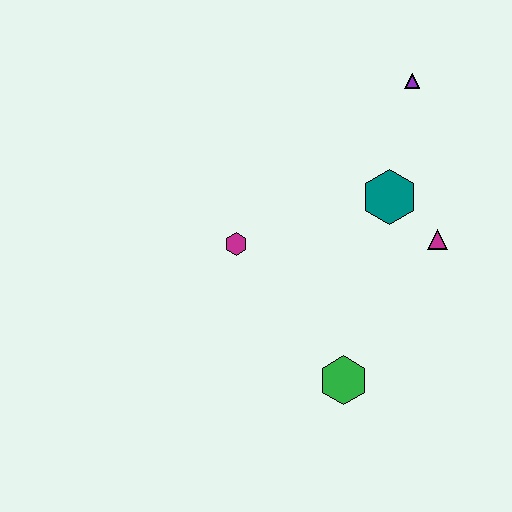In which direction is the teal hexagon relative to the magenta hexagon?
The teal hexagon is to the right of the magenta hexagon.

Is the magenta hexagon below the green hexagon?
No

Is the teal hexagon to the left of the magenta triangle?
Yes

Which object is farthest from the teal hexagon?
The green hexagon is farthest from the teal hexagon.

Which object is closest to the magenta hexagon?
The teal hexagon is closest to the magenta hexagon.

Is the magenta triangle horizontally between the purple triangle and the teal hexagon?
No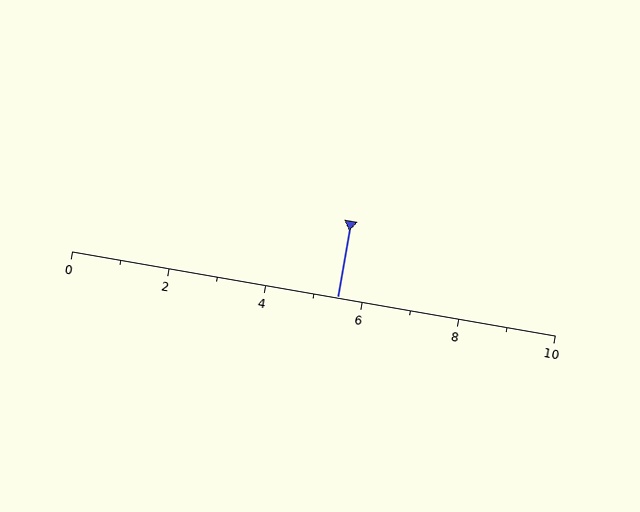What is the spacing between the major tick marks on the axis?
The major ticks are spaced 2 apart.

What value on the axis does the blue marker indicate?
The marker indicates approximately 5.5.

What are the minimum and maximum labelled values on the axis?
The axis runs from 0 to 10.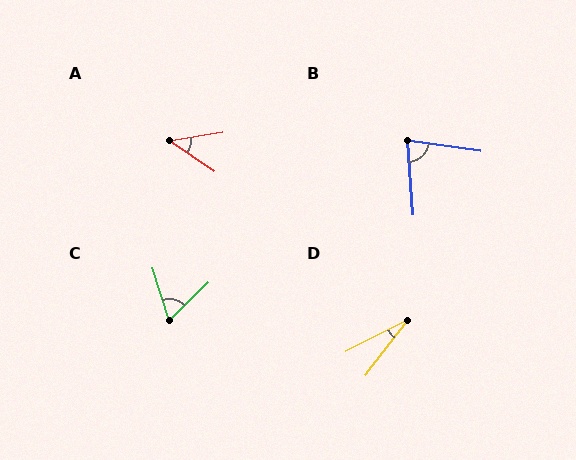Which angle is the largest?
B, at approximately 78 degrees.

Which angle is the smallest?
D, at approximately 25 degrees.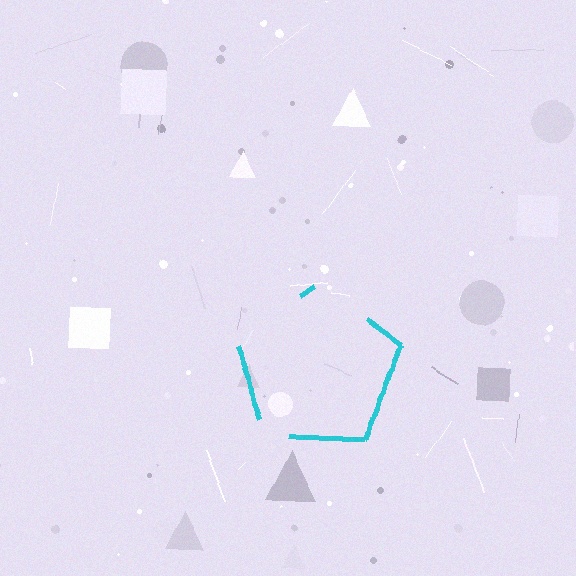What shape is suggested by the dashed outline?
The dashed outline suggests a pentagon.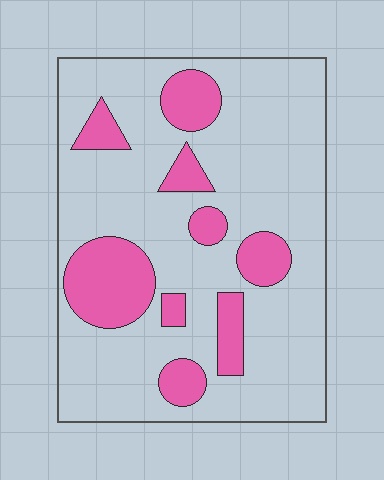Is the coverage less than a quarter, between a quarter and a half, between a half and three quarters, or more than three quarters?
Less than a quarter.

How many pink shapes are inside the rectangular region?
9.